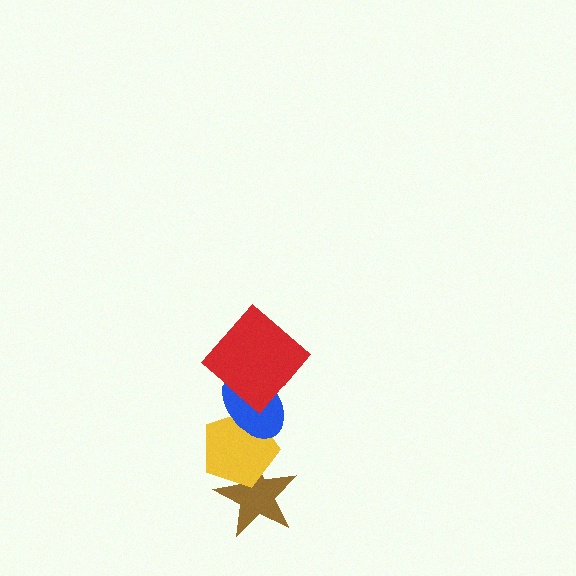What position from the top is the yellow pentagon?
The yellow pentagon is 3rd from the top.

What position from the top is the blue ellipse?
The blue ellipse is 2nd from the top.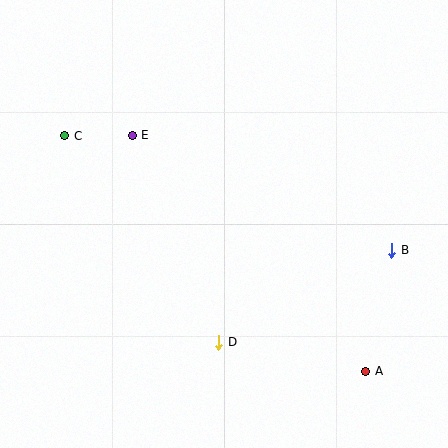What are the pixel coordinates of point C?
Point C is at (65, 136).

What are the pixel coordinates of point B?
Point B is at (392, 250).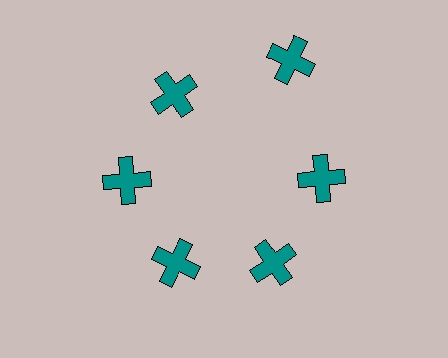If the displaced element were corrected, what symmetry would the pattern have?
It would have 6-fold rotational symmetry — the pattern would map onto itself every 60 degrees.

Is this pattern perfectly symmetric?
No. The 6 teal crosses are arranged in a ring, but one element near the 1 o'clock position is pushed outward from the center, breaking the 6-fold rotational symmetry.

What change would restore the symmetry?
The symmetry would be restored by moving it inward, back onto the ring so that all 6 crosses sit at equal angles and equal distance from the center.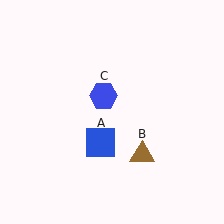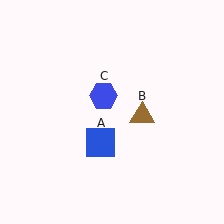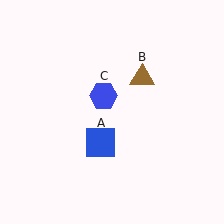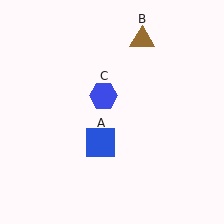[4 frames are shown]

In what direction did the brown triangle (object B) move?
The brown triangle (object B) moved up.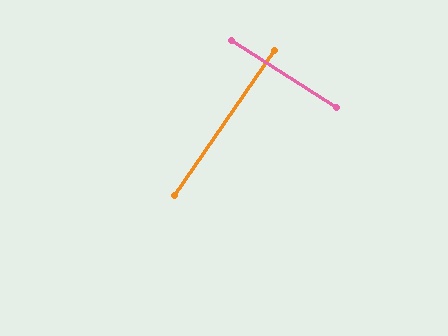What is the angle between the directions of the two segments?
Approximately 88 degrees.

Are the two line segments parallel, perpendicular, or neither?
Perpendicular — they meet at approximately 88°.